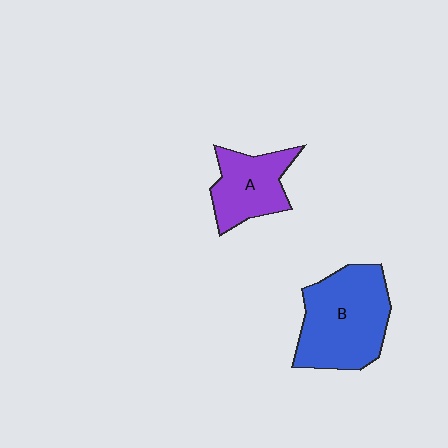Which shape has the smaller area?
Shape A (purple).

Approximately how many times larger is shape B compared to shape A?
Approximately 1.6 times.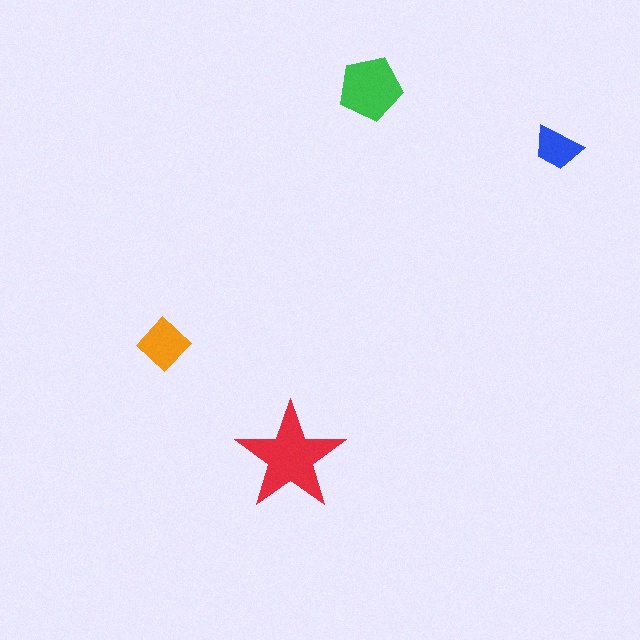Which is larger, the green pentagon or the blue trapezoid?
The green pentagon.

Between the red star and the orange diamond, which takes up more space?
The red star.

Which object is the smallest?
The blue trapezoid.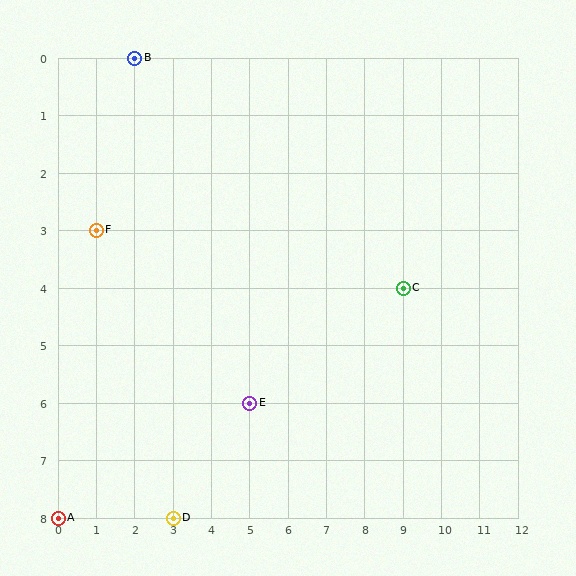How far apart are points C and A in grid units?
Points C and A are 9 columns and 4 rows apart (about 9.8 grid units diagonally).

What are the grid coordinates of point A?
Point A is at grid coordinates (0, 8).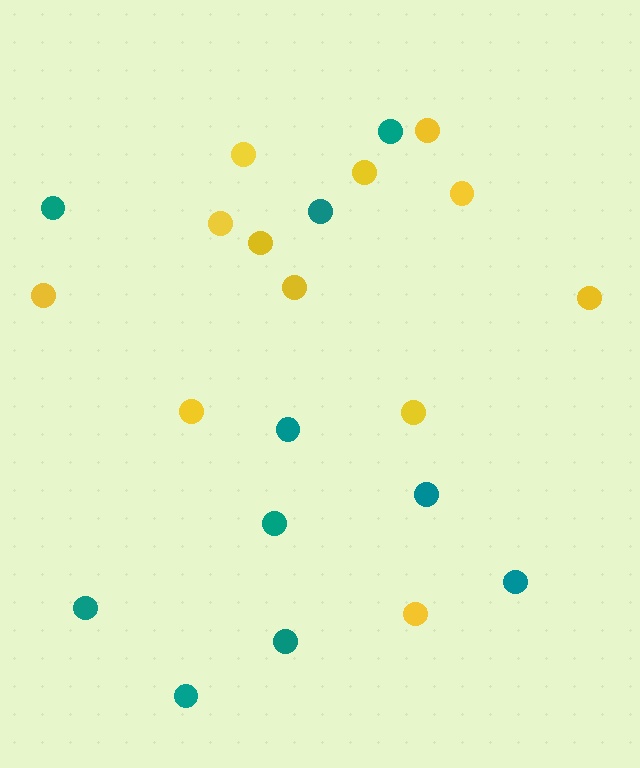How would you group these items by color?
There are 2 groups: one group of yellow circles (12) and one group of teal circles (10).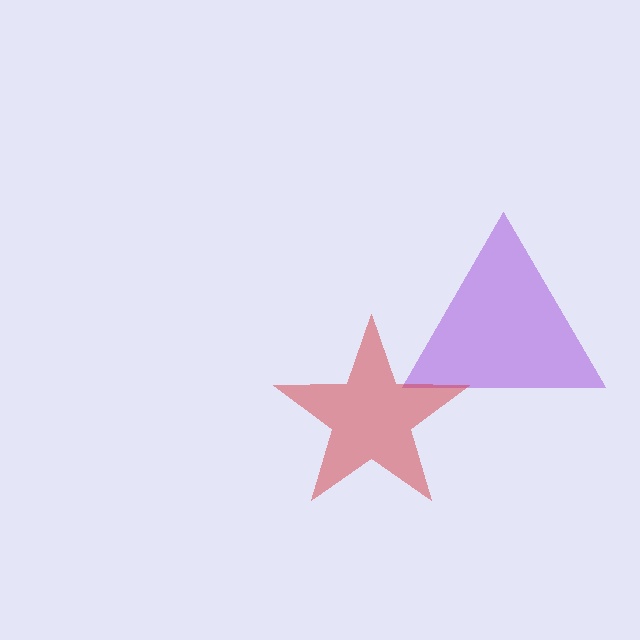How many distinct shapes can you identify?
There are 2 distinct shapes: a purple triangle, a red star.